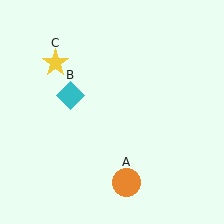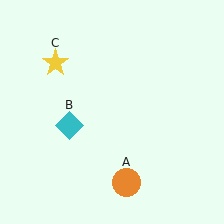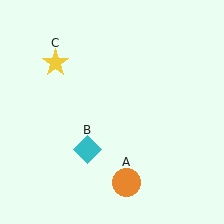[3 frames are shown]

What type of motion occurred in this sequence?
The cyan diamond (object B) rotated counterclockwise around the center of the scene.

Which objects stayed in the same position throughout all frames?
Orange circle (object A) and yellow star (object C) remained stationary.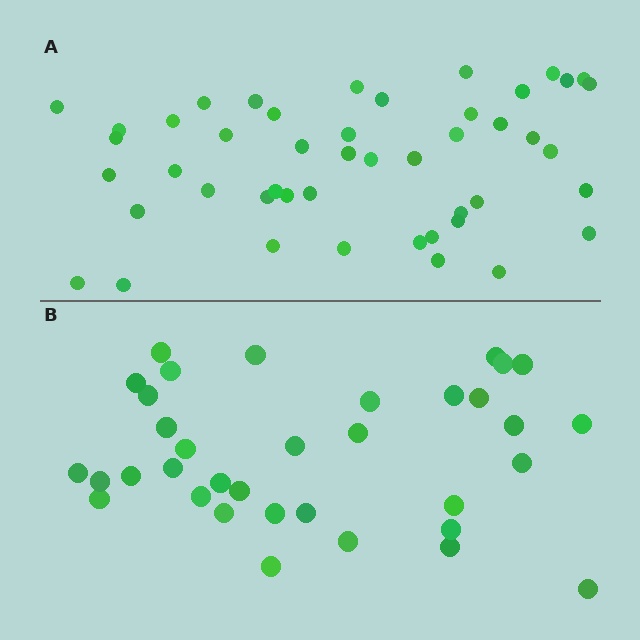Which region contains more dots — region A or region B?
Region A (the top region) has more dots.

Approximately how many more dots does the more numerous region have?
Region A has roughly 12 or so more dots than region B.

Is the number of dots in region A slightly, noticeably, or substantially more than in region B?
Region A has noticeably more, but not dramatically so. The ratio is roughly 1.3 to 1.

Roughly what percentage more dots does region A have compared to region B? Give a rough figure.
About 35% more.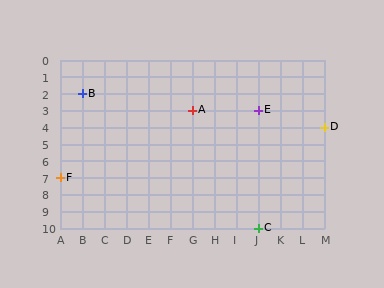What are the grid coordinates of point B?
Point B is at grid coordinates (B, 2).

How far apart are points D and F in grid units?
Points D and F are 12 columns and 3 rows apart (about 12.4 grid units diagonally).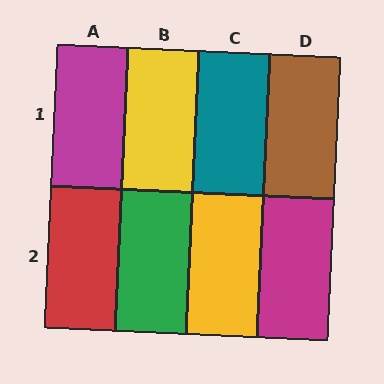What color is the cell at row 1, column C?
Teal.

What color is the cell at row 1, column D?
Brown.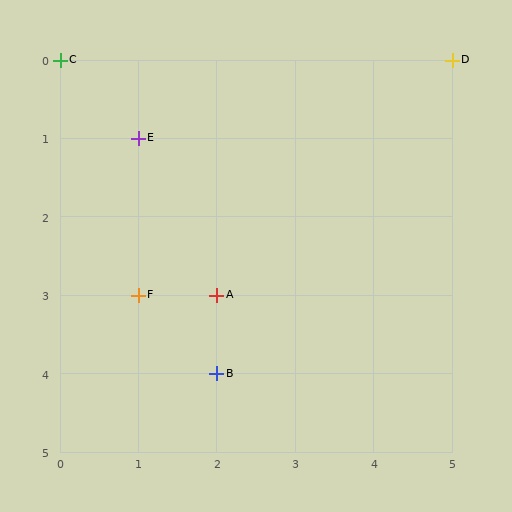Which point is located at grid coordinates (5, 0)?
Point D is at (5, 0).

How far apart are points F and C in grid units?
Points F and C are 1 column and 3 rows apart (about 3.2 grid units diagonally).